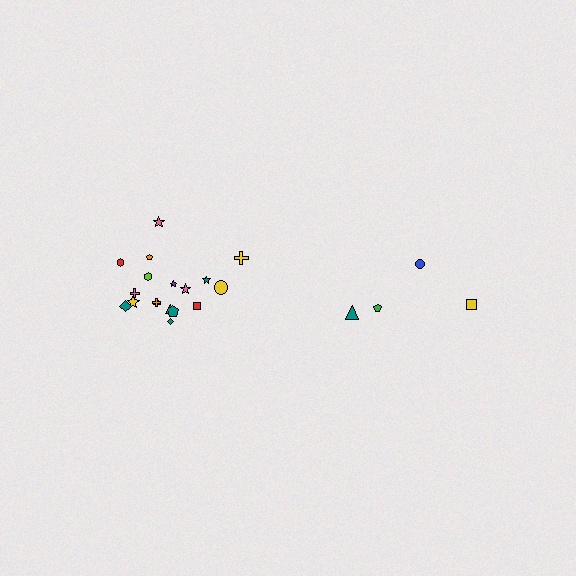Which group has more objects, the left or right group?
The left group.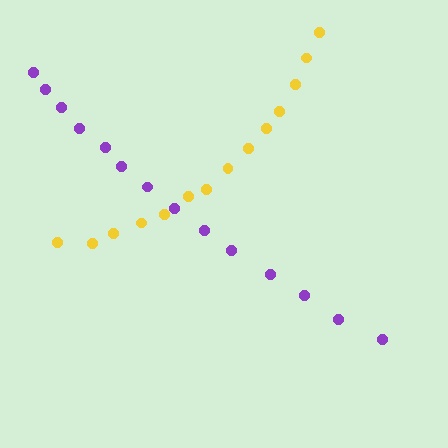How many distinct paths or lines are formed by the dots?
There are 2 distinct paths.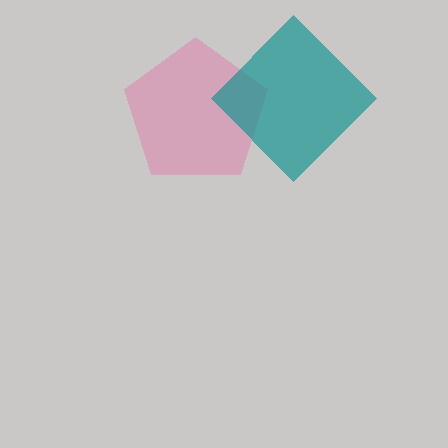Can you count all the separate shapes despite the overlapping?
Yes, there are 2 separate shapes.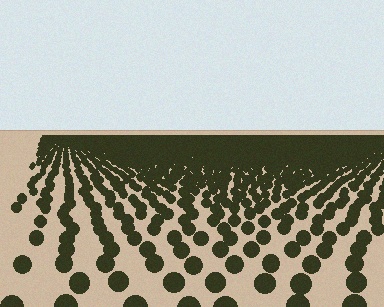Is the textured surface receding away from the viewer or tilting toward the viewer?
The surface is receding away from the viewer. Texture elements get smaller and denser toward the top.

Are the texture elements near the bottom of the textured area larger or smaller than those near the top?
Larger. Near the bottom, elements are closer to the viewer and appear at a bigger on-screen size.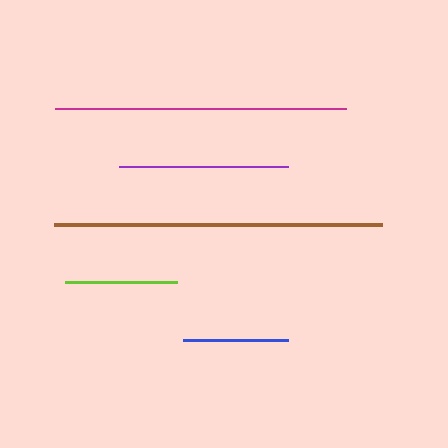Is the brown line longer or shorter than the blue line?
The brown line is longer than the blue line.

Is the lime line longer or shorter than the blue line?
The lime line is longer than the blue line.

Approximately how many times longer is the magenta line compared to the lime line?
The magenta line is approximately 2.6 times the length of the lime line.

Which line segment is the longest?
The brown line is the longest at approximately 328 pixels.